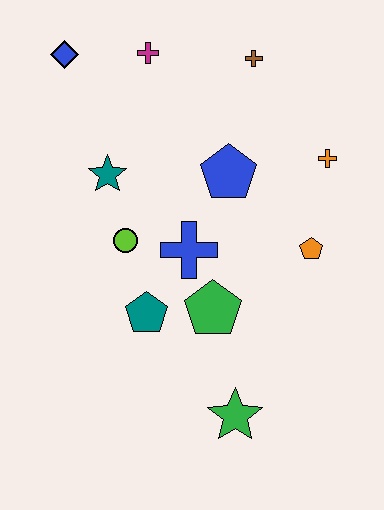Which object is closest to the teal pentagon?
The green pentagon is closest to the teal pentagon.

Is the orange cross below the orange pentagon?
No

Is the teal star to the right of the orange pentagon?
No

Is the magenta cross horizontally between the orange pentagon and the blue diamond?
Yes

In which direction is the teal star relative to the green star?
The teal star is above the green star.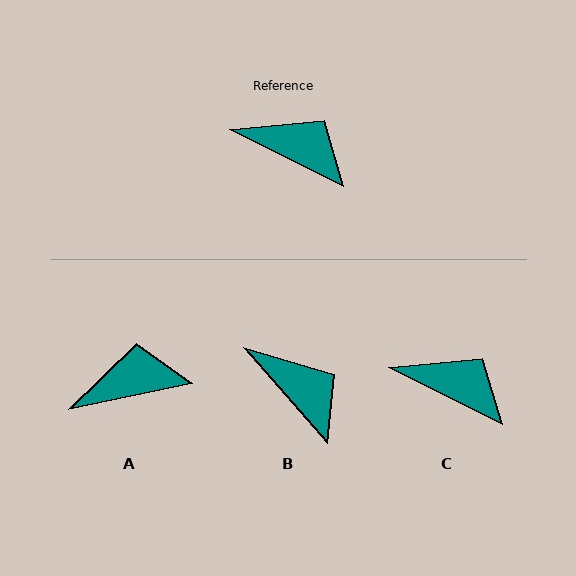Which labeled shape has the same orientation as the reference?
C.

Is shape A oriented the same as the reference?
No, it is off by about 39 degrees.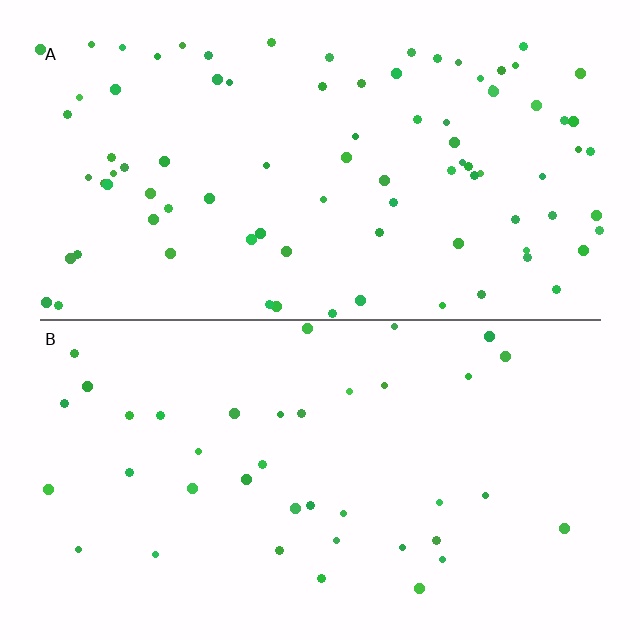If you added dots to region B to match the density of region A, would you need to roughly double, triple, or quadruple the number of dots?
Approximately double.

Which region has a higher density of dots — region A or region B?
A (the top).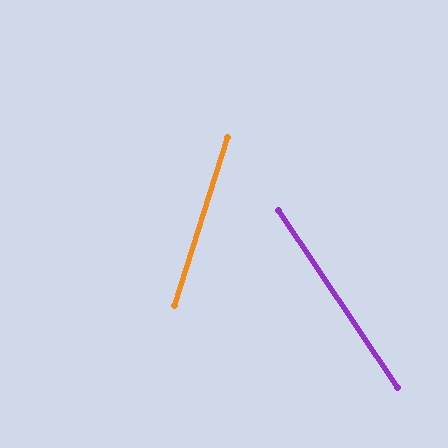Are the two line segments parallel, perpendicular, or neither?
Neither parallel nor perpendicular — they differ by about 51°.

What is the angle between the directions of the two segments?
Approximately 51 degrees.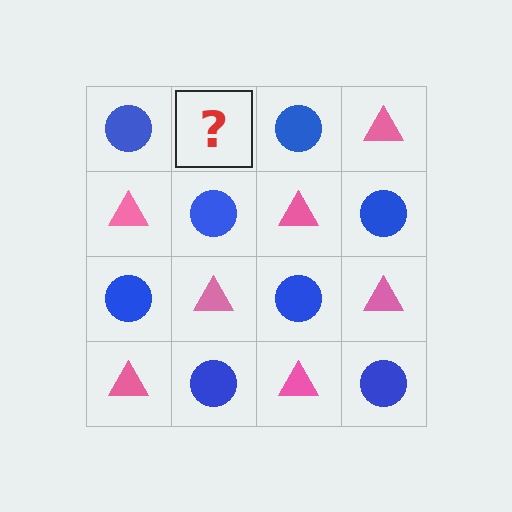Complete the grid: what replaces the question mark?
The question mark should be replaced with a pink triangle.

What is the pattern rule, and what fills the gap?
The rule is that it alternates blue circle and pink triangle in a checkerboard pattern. The gap should be filled with a pink triangle.